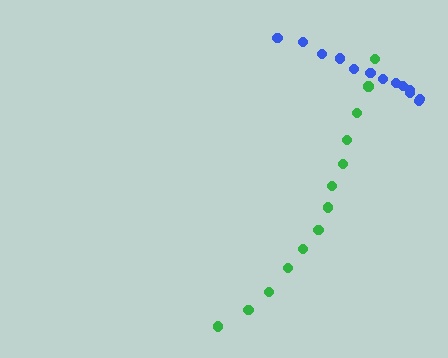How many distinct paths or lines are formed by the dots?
There are 2 distinct paths.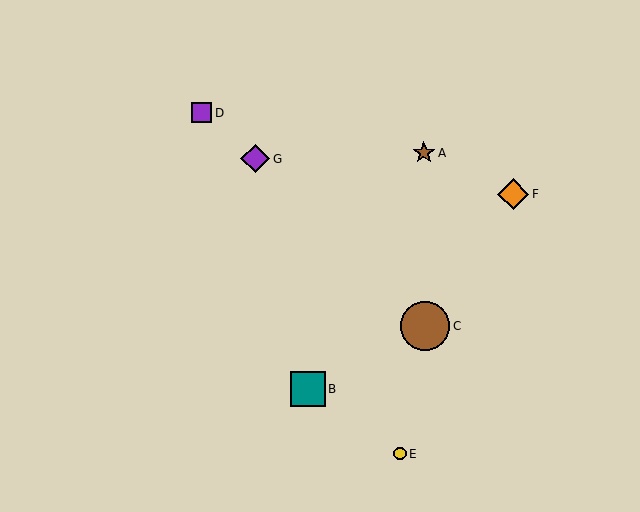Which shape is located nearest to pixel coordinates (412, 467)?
The yellow circle (labeled E) at (400, 454) is nearest to that location.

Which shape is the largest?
The brown circle (labeled C) is the largest.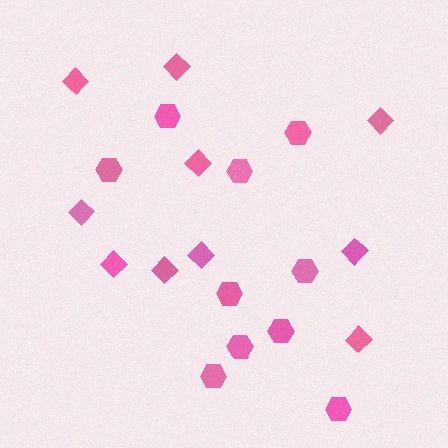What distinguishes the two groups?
There are 2 groups: one group of diamonds (10) and one group of hexagons (10).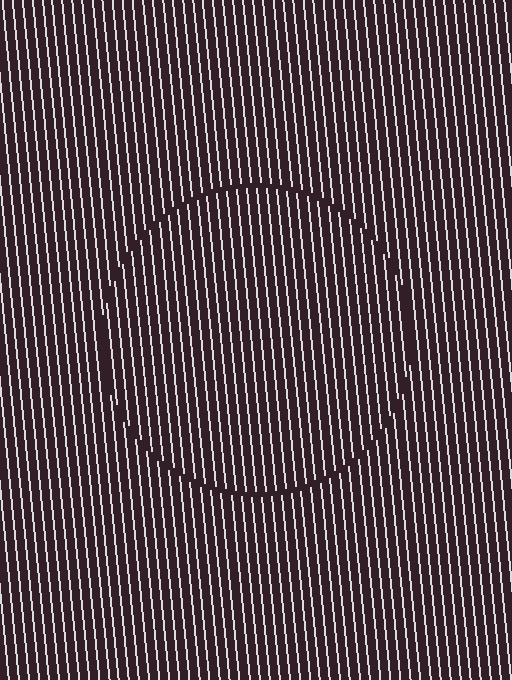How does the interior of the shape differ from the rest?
The interior of the shape contains the same grating, shifted by half a period — the contour is defined by the phase discontinuity where line-ends from the inner and outer gratings abut.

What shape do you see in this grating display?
An illusory circle. The interior of the shape contains the same grating, shifted by half a period — the contour is defined by the phase discontinuity where line-ends from the inner and outer gratings abut.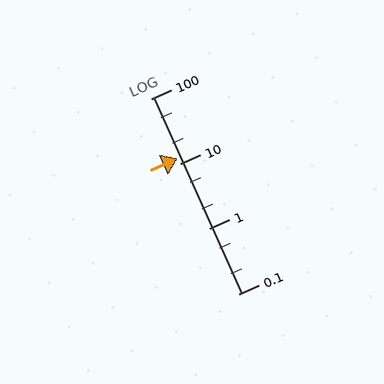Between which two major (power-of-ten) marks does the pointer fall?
The pointer is between 10 and 100.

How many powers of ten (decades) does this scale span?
The scale spans 3 decades, from 0.1 to 100.